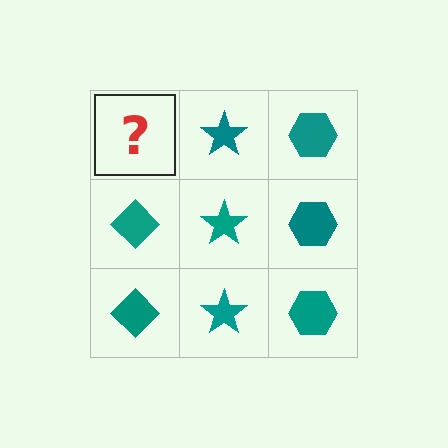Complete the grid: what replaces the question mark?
The question mark should be replaced with a teal diamond.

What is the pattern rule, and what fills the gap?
The rule is that each column has a consistent shape. The gap should be filled with a teal diamond.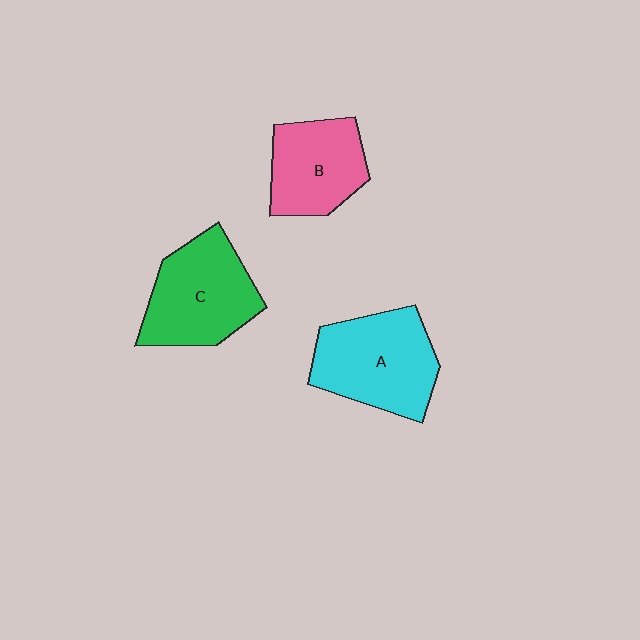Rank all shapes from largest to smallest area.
From largest to smallest: A (cyan), C (green), B (pink).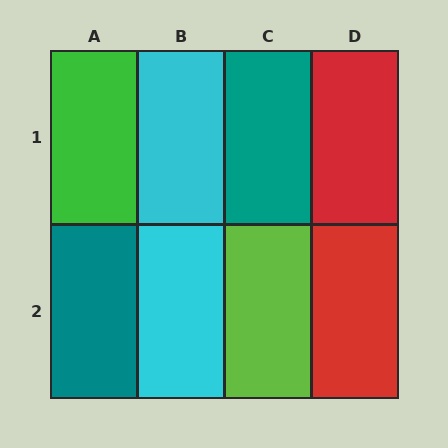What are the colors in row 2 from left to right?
Teal, cyan, lime, red.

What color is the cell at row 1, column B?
Cyan.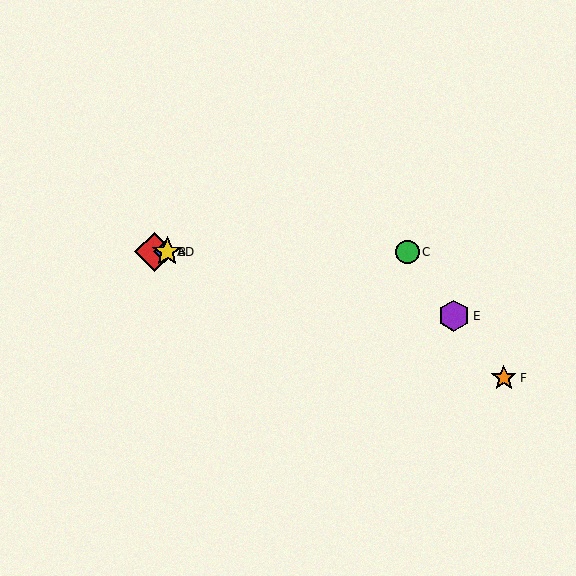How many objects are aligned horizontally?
4 objects (A, B, C, D) are aligned horizontally.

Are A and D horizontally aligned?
Yes, both are at y≈252.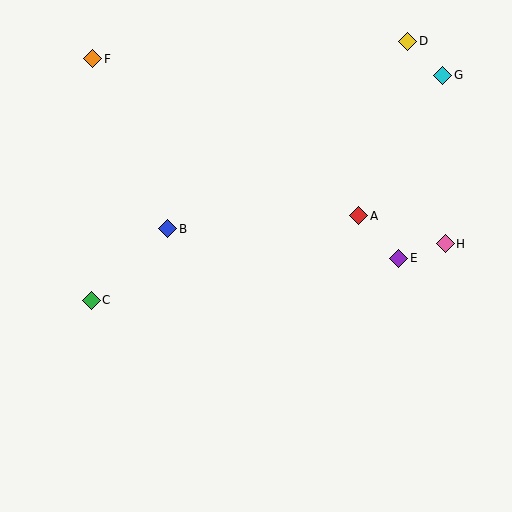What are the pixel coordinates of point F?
Point F is at (93, 59).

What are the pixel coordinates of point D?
Point D is at (408, 41).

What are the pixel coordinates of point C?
Point C is at (91, 300).